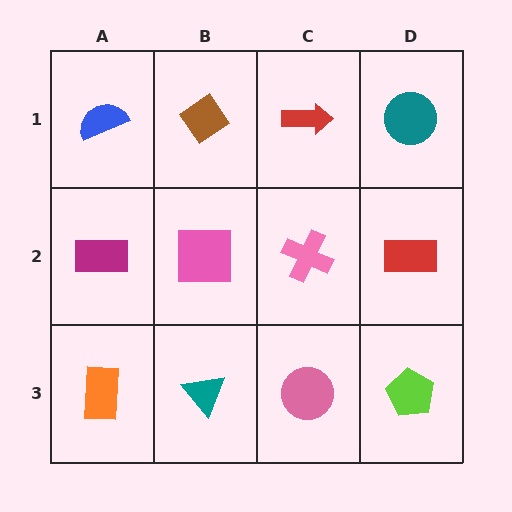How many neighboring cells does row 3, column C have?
3.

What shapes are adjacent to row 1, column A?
A magenta rectangle (row 2, column A), a brown diamond (row 1, column B).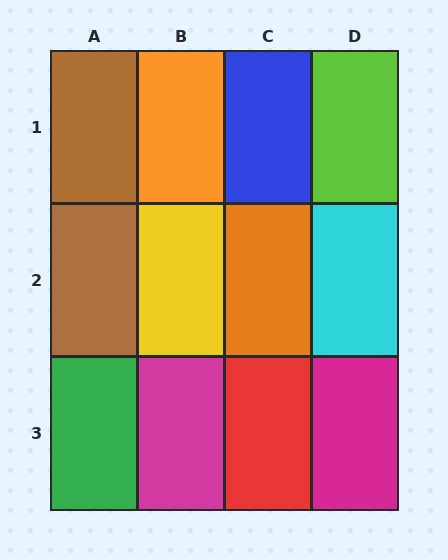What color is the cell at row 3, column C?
Red.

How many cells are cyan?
1 cell is cyan.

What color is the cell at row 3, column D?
Magenta.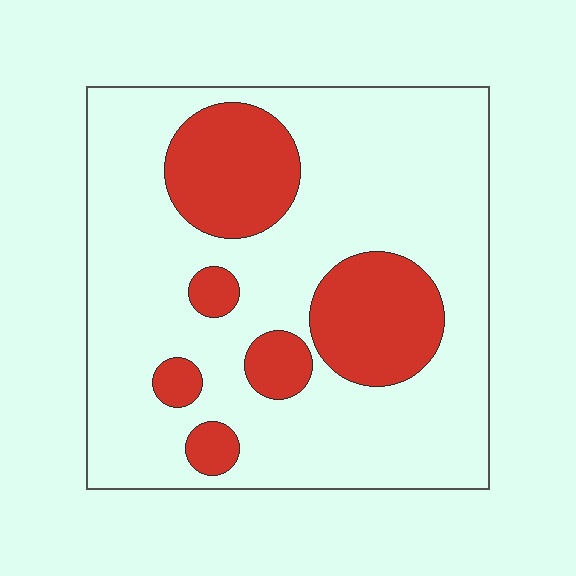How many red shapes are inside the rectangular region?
6.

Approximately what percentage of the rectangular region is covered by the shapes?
Approximately 25%.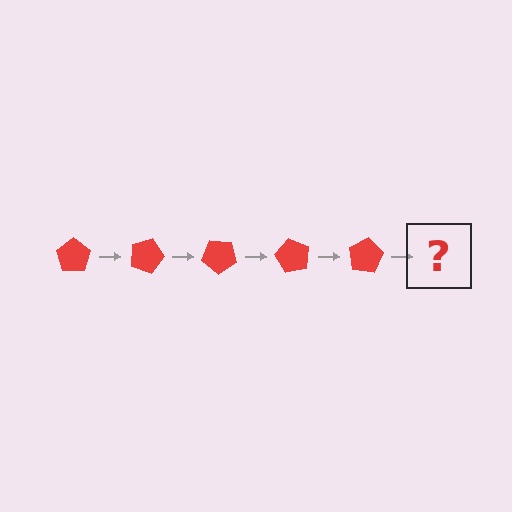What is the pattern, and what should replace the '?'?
The pattern is that the pentagon rotates 20 degrees each step. The '?' should be a red pentagon rotated 100 degrees.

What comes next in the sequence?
The next element should be a red pentagon rotated 100 degrees.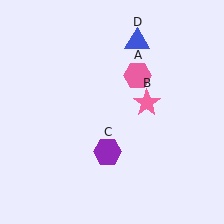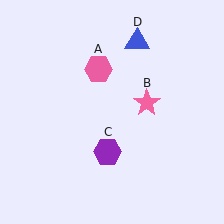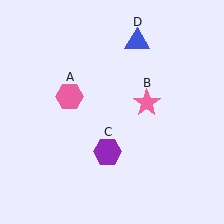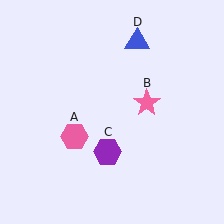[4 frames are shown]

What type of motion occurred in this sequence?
The pink hexagon (object A) rotated counterclockwise around the center of the scene.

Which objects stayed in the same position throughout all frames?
Pink star (object B) and purple hexagon (object C) and blue triangle (object D) remained stationary.